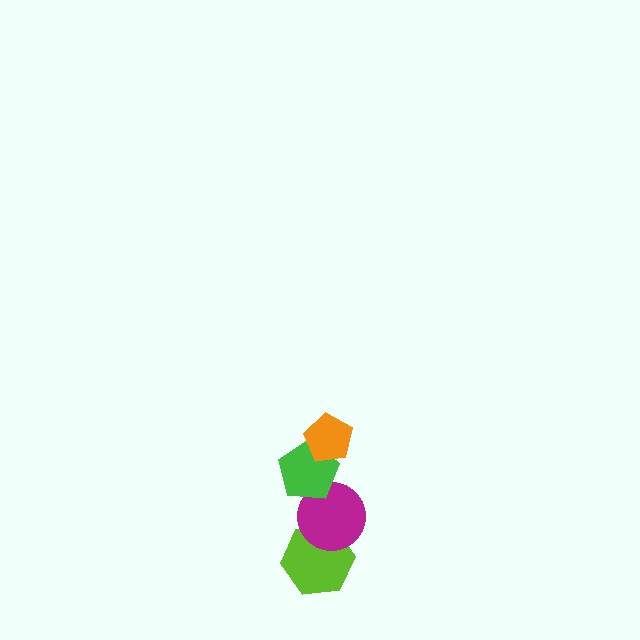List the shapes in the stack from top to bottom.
From top to bottom: the orange pentagon, the green pentagon, the magenta circle, the lime hexagon.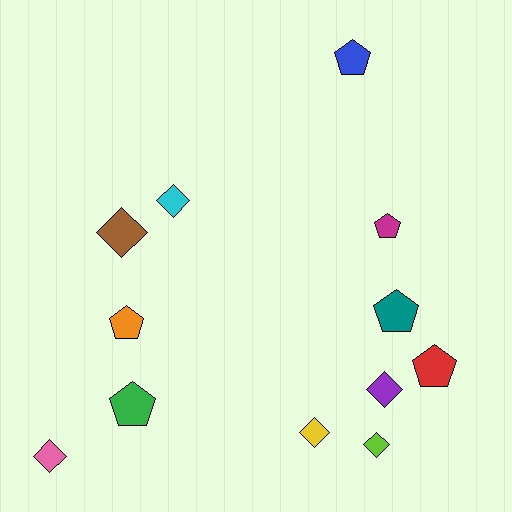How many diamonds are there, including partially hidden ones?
There are 6 diamonds.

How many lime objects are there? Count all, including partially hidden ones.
There is 1 lime object.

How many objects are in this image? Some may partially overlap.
There are 12 objects.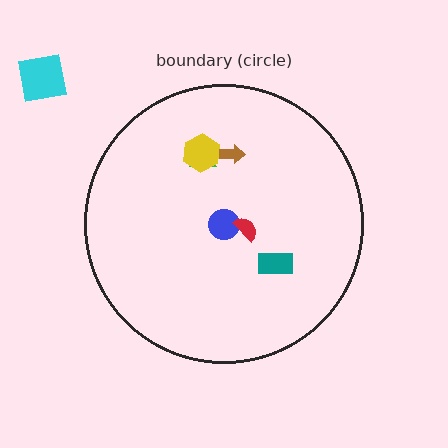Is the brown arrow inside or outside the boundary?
Inside.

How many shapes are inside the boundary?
6 inside, 1 outside.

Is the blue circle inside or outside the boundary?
Inside.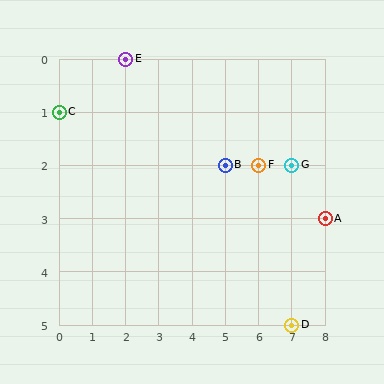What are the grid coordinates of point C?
Point C is at grid coordinates (0, 1).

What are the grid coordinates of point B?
Point B is at grid coordinates (5, 2).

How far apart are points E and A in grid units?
Points E and A are 6 columns and 3 rows apart (about 6.7 grid units diagonally).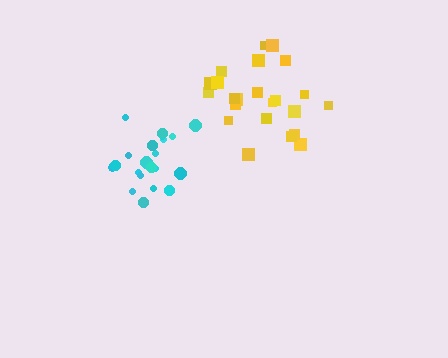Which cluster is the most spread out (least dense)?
Yellow.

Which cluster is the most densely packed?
Cyan.